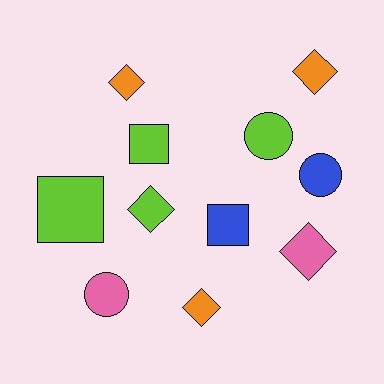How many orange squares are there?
There are no orange squares.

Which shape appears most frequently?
Diamond, with 5 objects.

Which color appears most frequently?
Lime, with 4 objects.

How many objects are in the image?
There are 11 objects.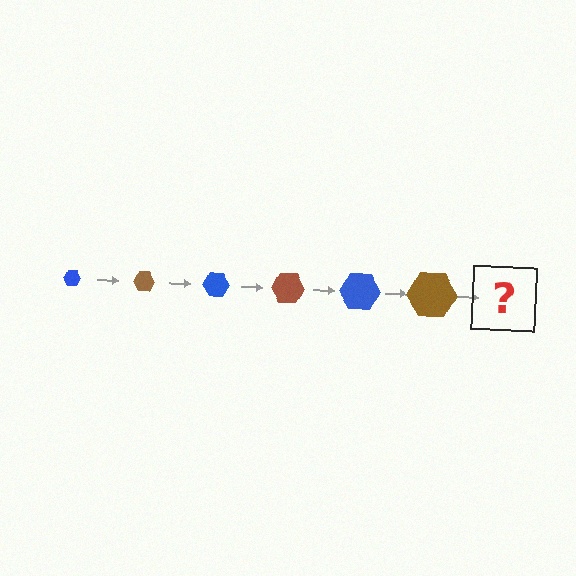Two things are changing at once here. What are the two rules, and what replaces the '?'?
The two rules are that the hexagon grows larger each step and the color cycles through blue and brown. The '?' should be a blue hexagon, larger than the previous one.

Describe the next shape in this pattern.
It should be a blue hexagon, larger than the previous one.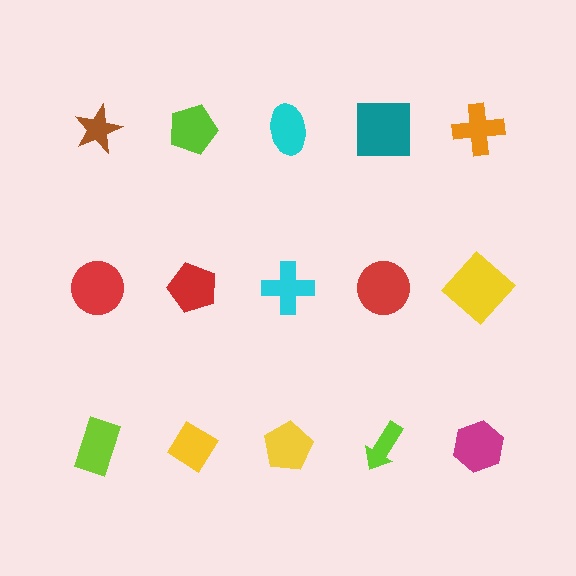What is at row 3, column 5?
A magenta hexagon.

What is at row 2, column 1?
A red circle.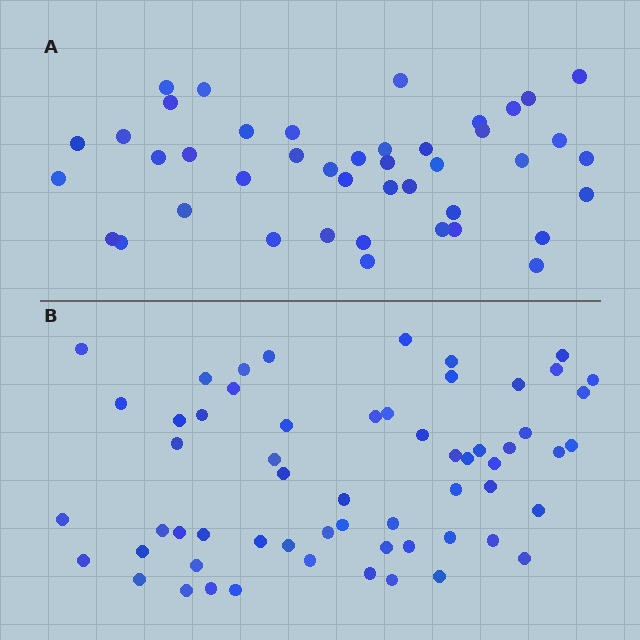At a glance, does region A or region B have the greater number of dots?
Region B (the bottom region) has more dots.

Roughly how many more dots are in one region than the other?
Region B has approximately 15 more dots than region A.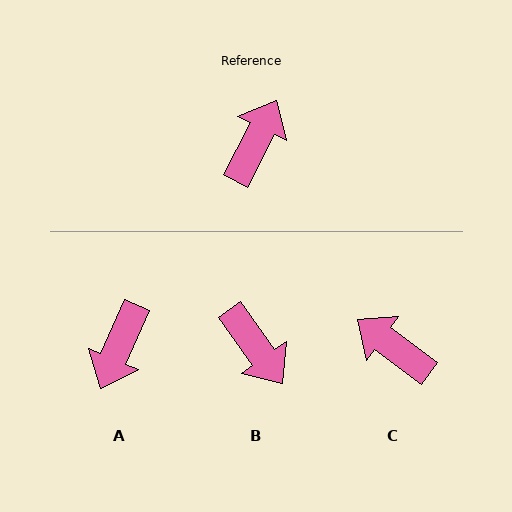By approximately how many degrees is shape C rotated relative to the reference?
Approximately 80 degrees counter-clockwise.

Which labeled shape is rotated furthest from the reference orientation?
A, about 176 degrees away.